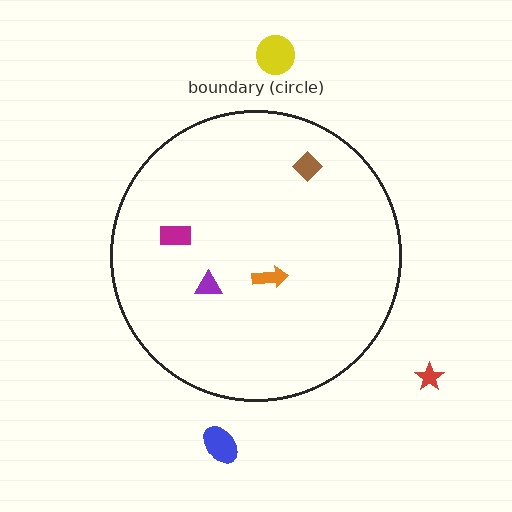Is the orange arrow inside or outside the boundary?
Inside.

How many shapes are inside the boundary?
4 inside, 3 outside.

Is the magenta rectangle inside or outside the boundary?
Inside.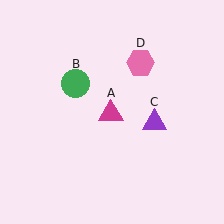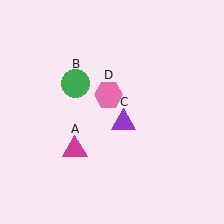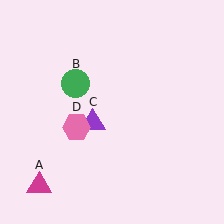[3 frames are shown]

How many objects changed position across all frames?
3 objects changed position: magenta triangle (object A), purple triangle (object C), pink hexagon (object D).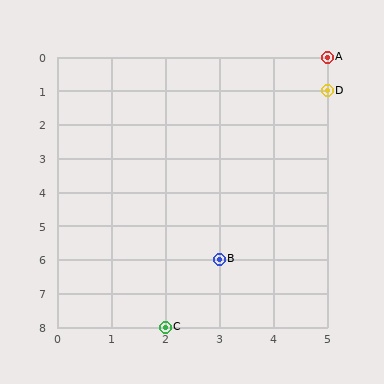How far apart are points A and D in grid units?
Points A and D are 1 row apart.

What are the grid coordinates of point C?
Point C is at grid coordinates (2, 8).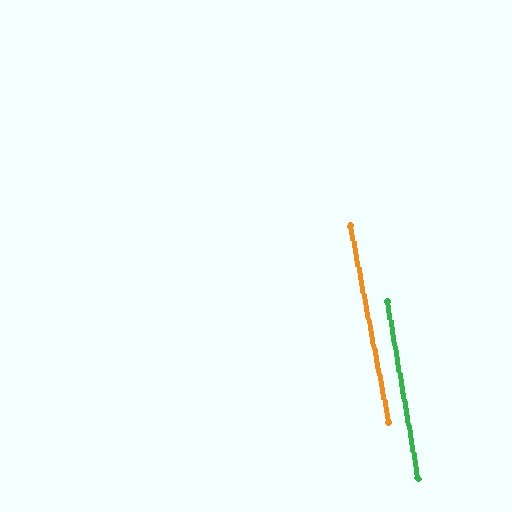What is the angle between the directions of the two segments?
Approximately 1 degree.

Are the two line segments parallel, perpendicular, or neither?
Parallel — their directions differ by only 1.5°.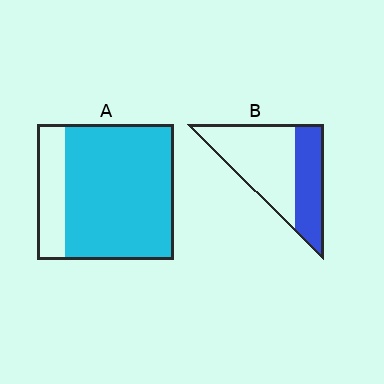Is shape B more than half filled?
No.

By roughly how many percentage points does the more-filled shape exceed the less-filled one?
By roughly 40 percentage points (A over B).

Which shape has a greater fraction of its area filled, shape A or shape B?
Shape A.